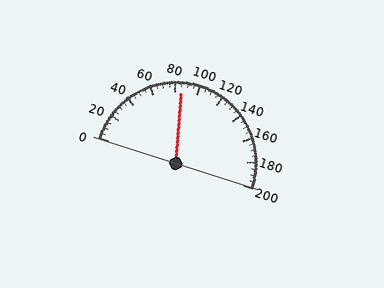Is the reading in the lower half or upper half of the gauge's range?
The reading is in the lower half of the range (0 to 200).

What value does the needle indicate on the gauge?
The needle indicates approximately 85.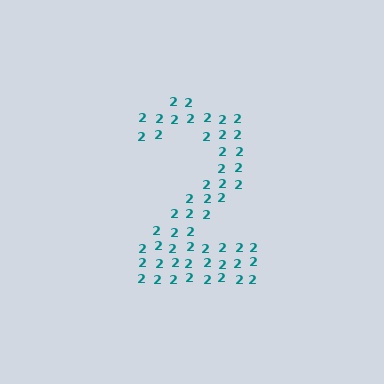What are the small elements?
The small elements are digit 2's.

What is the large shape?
The large shape is the digit 2.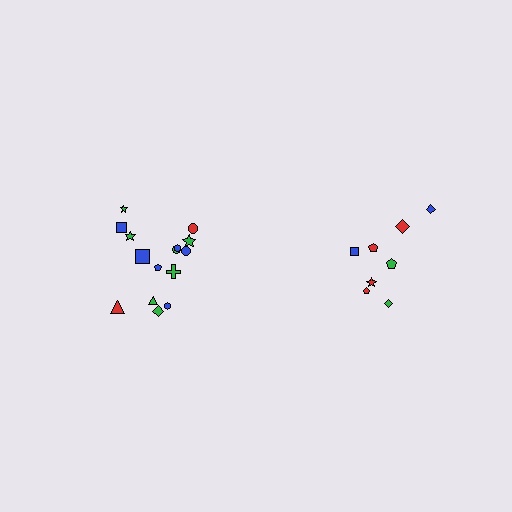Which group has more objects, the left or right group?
The left group.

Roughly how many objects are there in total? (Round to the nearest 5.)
Roughly 25 objects in total.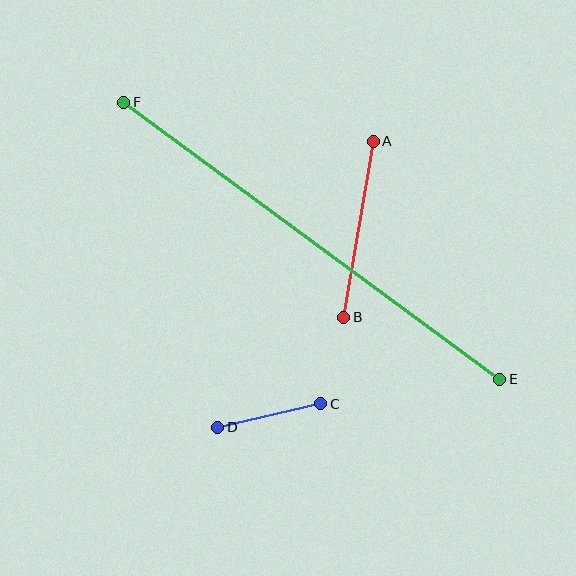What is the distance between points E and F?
The distance is approximately 467 pixels.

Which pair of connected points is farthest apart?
Points E and F are farthest apart.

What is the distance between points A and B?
The distance is approximately 178 pixels.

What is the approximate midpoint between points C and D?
The midpoint is at approximately (269, 416) pixels.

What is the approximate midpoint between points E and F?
The midpoint is at approximately (312, 241) pixels.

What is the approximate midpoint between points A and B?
The midpoint is at approximately (359, 229) pixels.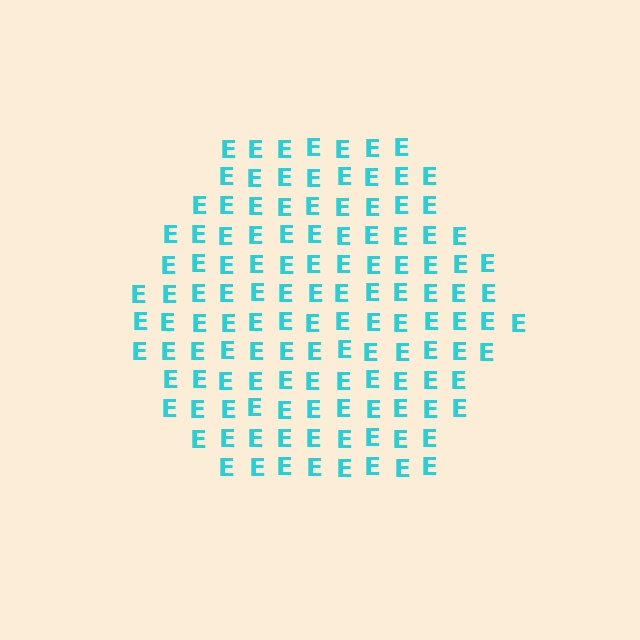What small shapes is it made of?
It is made of small letter E's.